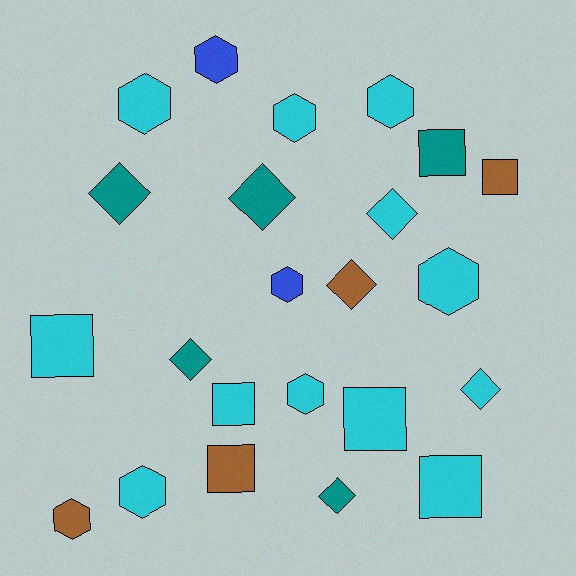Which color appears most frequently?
Cyan, with 12 objects.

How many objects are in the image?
There are 23 objects.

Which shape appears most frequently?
Hexagon, with 9 objects.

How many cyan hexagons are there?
There are 6 cyan hexagons.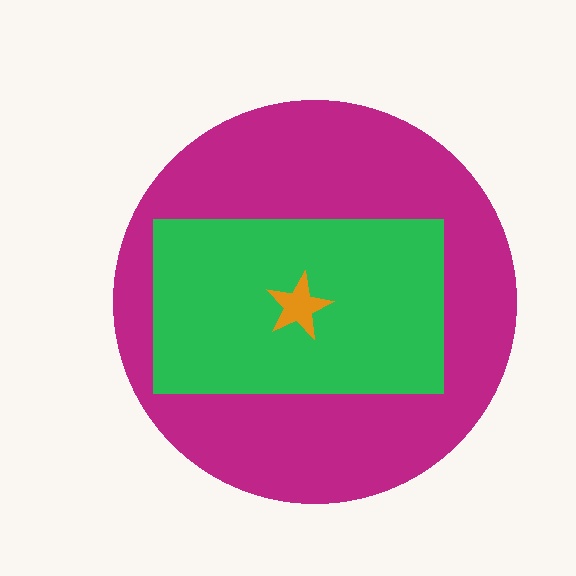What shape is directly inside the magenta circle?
The green rectangle.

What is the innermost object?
The orange star.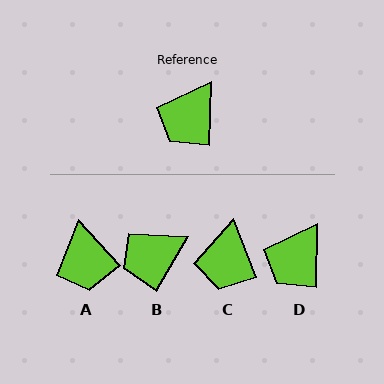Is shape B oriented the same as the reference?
No, it is off by about 29 degrees.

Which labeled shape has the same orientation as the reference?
D.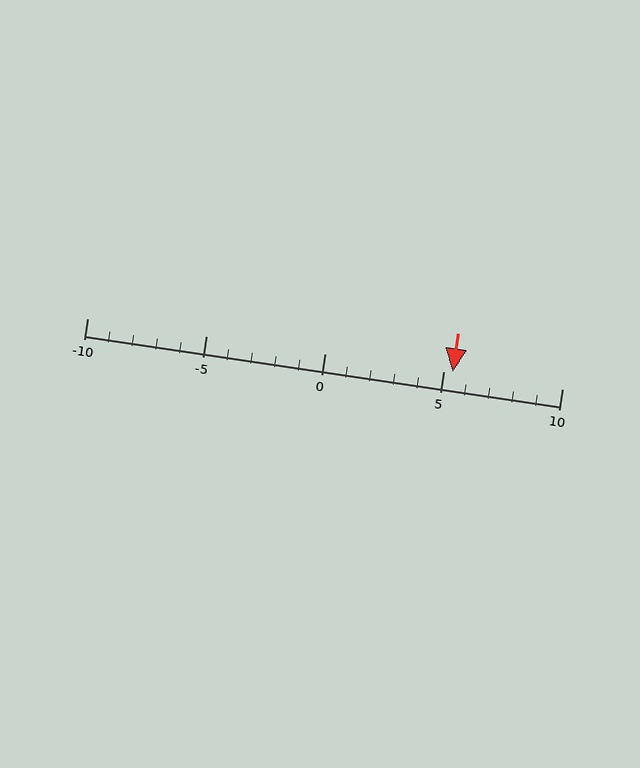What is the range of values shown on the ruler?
The ruler shows values from -10 to 10.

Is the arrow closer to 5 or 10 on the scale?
The arrow is closer to 5.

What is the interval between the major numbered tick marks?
The major tick marks are spaced 5 units apart.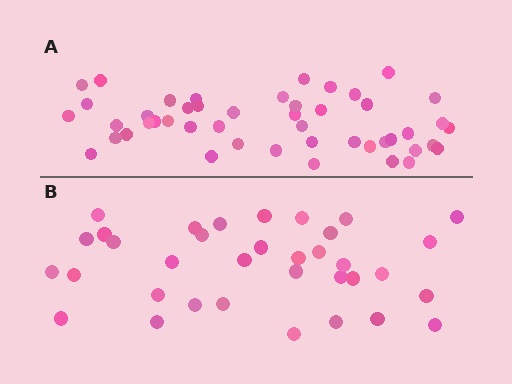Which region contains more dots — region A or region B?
Region A (the top region) has more dots.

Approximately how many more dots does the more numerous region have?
Region A has roughly 12 or so more dots than region B.